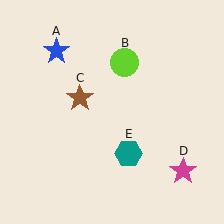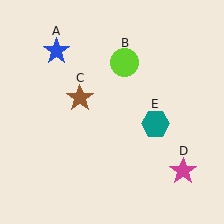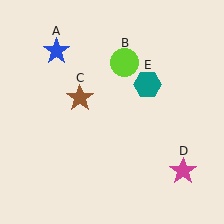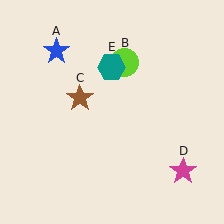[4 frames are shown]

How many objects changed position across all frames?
1 object changed position: teal hexagon (object E).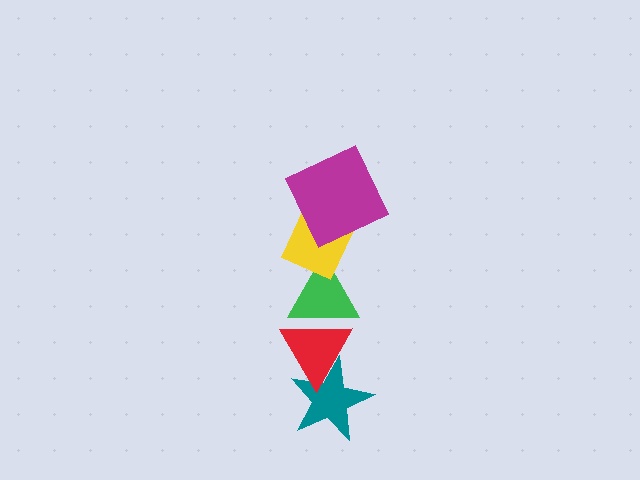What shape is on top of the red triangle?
The green triangle is on top of the red triangle.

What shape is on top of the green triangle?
The yellow diamond is on top of the green triangle.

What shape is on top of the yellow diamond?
The magenta square is on top of the yellow diamond.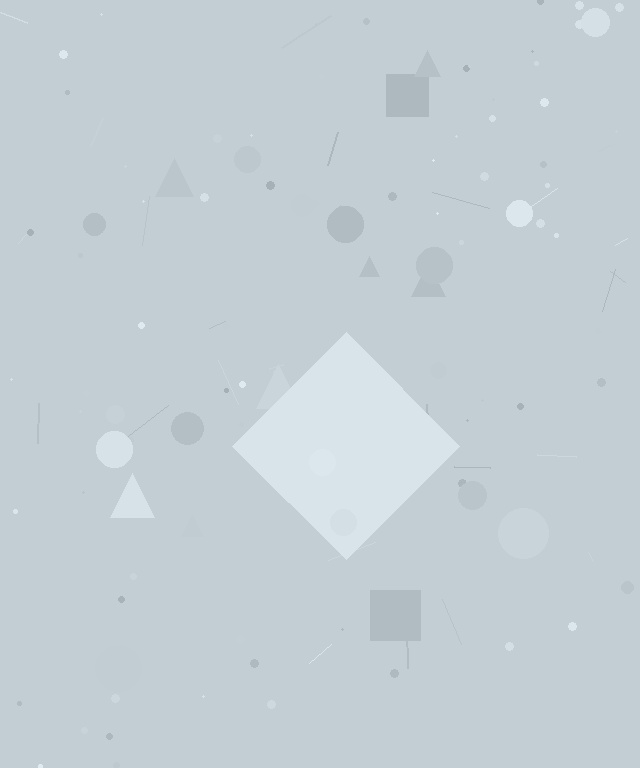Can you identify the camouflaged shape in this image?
The camouflaged shape is a diamond.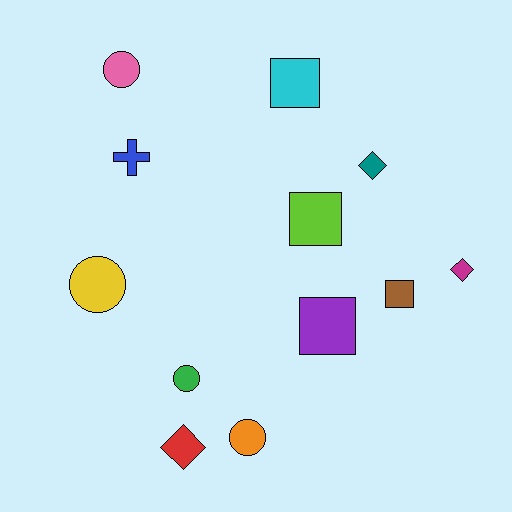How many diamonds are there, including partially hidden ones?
There are 3 diamonds.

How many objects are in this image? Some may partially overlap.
There are 12 objects.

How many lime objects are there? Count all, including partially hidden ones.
There is 1 lime object.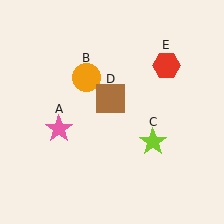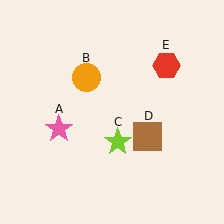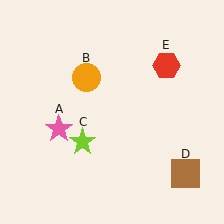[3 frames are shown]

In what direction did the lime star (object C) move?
The lime star (object C) moved left.